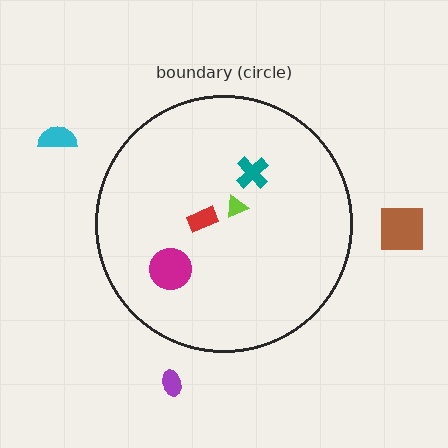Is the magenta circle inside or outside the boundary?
Inside.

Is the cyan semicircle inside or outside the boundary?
Outside.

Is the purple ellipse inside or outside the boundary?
Outside.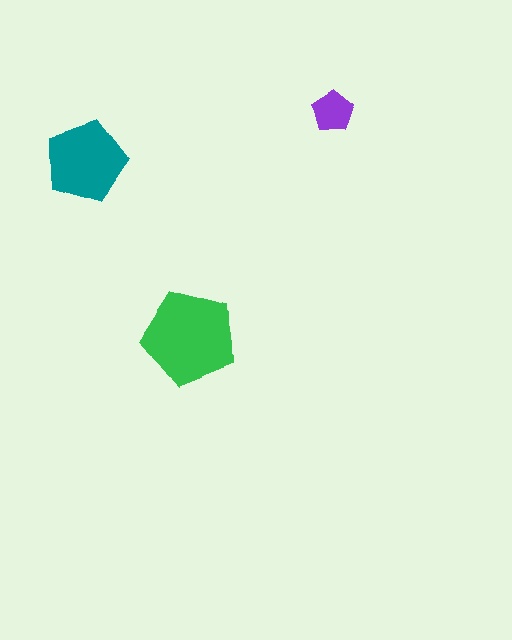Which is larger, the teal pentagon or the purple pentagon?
The teal one.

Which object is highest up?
The purple pentagon is topmost.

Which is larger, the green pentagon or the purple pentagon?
The green one.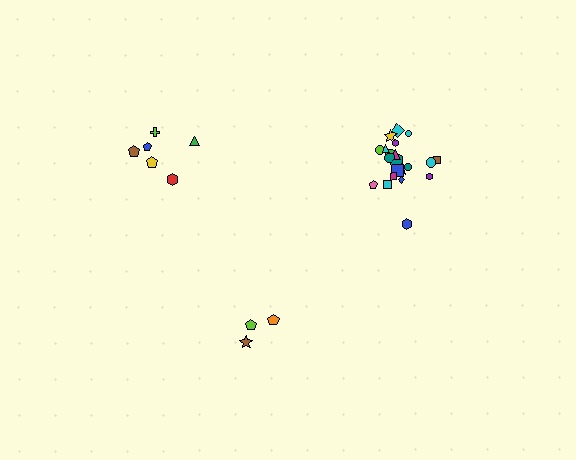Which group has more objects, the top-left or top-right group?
The top-right group.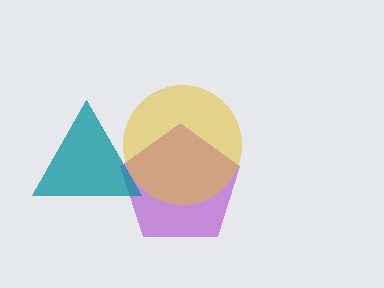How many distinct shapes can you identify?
There are 3 distinct shapes: a purple pentagon, a yellow circle, a teal triangle.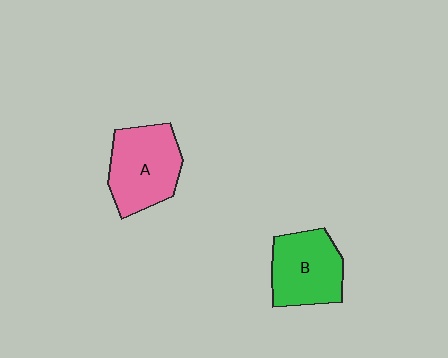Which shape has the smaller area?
Shape B (green).